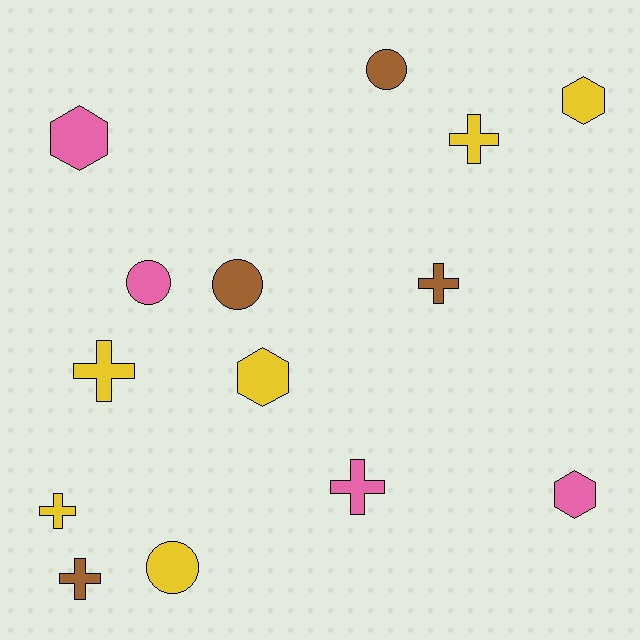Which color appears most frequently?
Yellow, with 6 objects.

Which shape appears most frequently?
Cross, with 6 objects.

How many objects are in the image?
There are 14 objects.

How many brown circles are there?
There are 2 brown circles.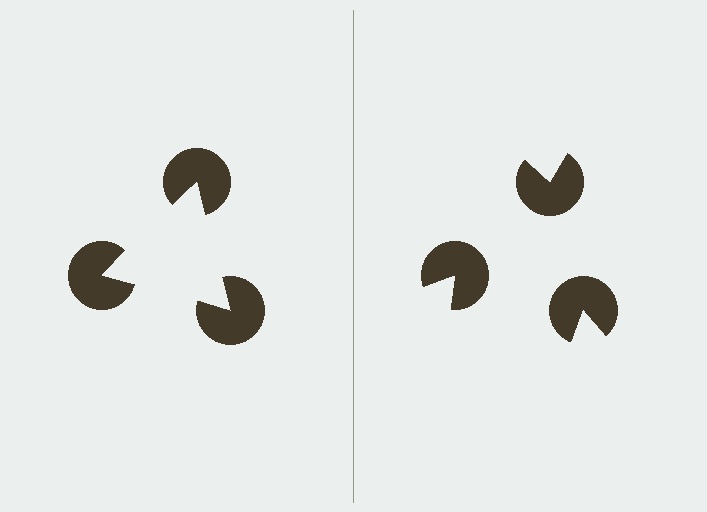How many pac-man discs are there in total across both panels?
6 — 3 on each side.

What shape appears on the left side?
An illusory triangle.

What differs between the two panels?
The pac-man discs are positioned identically on both sides; only the wedge orientations differ. On the left they align to a triangle; on the right they are misaligned.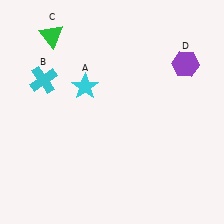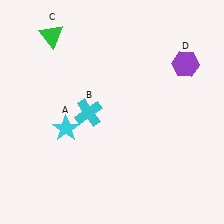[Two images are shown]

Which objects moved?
The objects that moved are: the cyan star (A), the cyan cross (B).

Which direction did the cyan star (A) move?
The cyan star (A) moved down.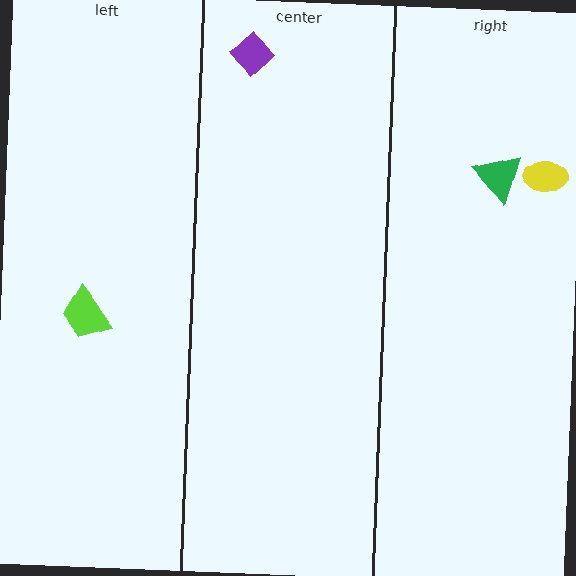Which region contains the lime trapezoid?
The left region.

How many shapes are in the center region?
1.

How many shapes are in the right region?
2.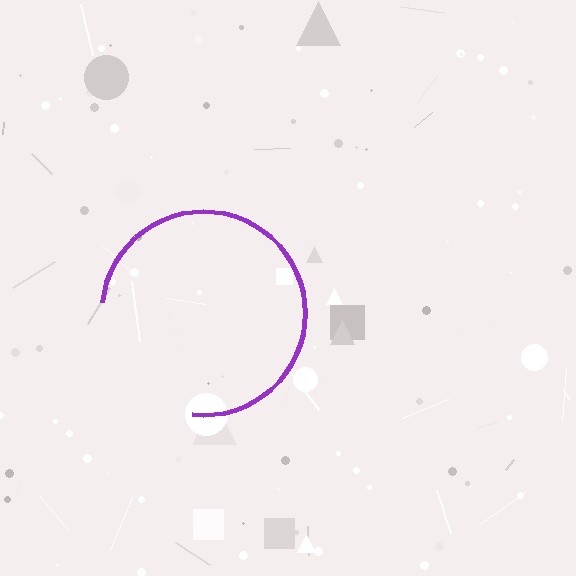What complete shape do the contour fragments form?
The contour fragments form a circle.